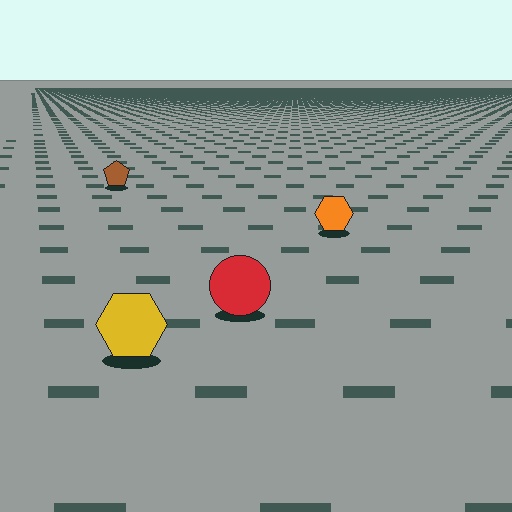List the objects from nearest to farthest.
From nearest to farthest: the yellow hexagon, the red circle, the orange hexagon, the brown pentagon.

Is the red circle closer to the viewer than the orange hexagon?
Yes. The red circle is closer — you can tell from the texture gradient: the ground texture is coarser near it.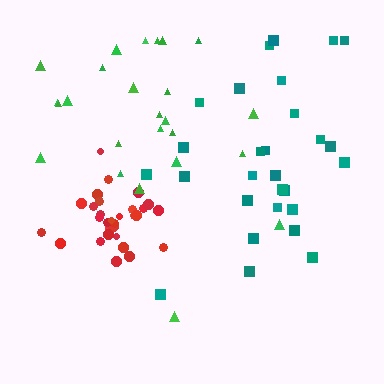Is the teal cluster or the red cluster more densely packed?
Red.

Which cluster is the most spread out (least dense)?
Green.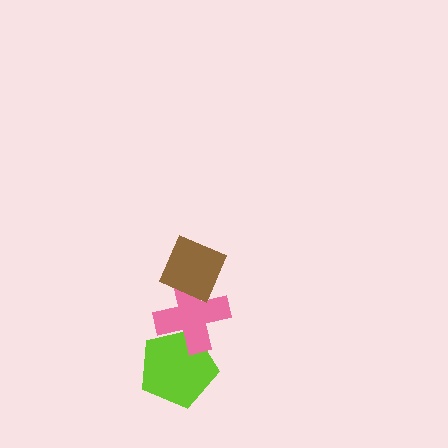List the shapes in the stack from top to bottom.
From top to bottom: the brown diamond, the pink cross, the lime pentagon.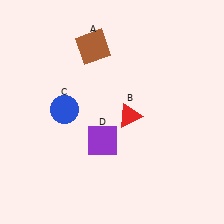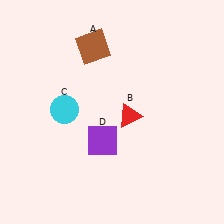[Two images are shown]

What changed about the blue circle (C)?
In Image 1, C is blue. In Image 2, it changed to cyan.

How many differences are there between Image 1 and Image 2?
There is 1 difference between the two images.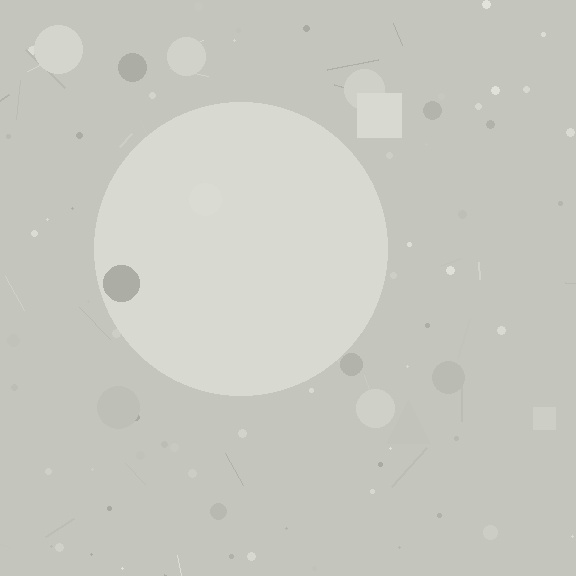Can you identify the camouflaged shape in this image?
The camouflaged shape is a circle.